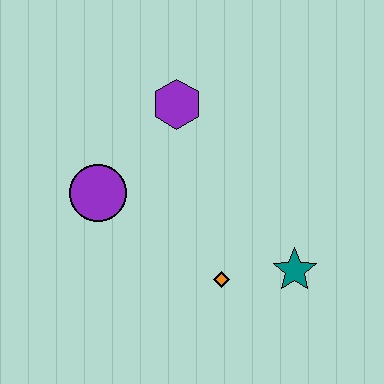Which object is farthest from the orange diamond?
The purple hexagon is farthest from the orange diamond.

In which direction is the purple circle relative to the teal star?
The purple circle is to the left of the teal star.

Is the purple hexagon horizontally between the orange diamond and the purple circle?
Yes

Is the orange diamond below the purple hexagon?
Yes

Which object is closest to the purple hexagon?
The purple circle is closest to the purple hexagon.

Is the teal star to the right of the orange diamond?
Yes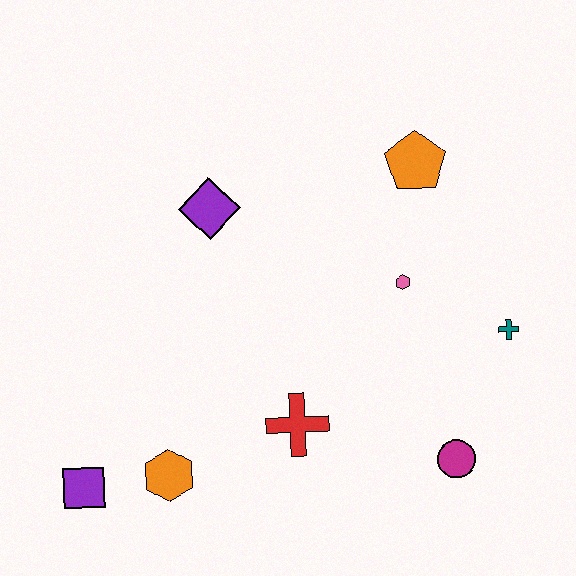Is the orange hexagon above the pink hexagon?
No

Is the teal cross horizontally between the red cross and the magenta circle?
No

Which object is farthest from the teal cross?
The purple square is farthest from the teal cross.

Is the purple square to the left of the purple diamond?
Yes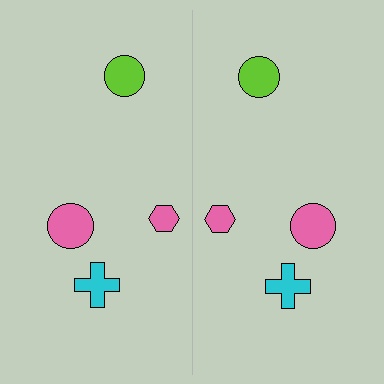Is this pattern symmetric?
Yes, this pattern has bilateral (reflection) symmetry.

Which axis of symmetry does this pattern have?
The pattern has a vertical axis of symmetry running through the center of the image.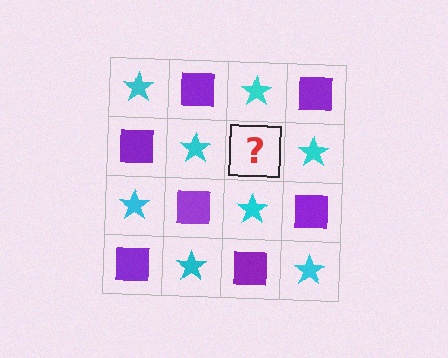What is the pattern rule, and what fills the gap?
The rule is that it alternates cyan star and purple square in a checkerboard pattern. The gap should be filled with a purple square.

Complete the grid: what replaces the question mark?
The question mark should be replaced with a purple square.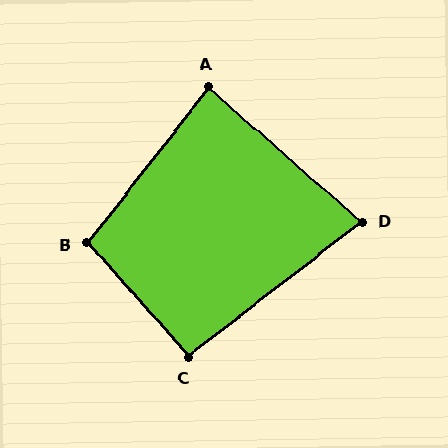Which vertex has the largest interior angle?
B, at approximately 101 degrees.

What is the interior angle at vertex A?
Approximately 86 degrees (approximately right).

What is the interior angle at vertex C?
Approximately 94 degrees (approximately right).